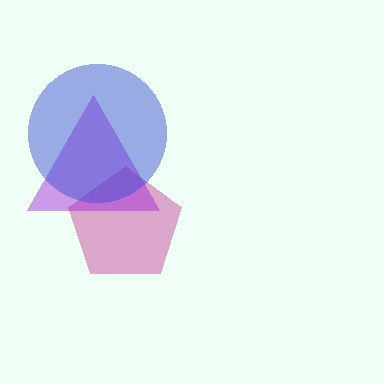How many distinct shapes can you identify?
There are 3 distinct shapes: a magenta pentagon, a purple triangle, a blue circle.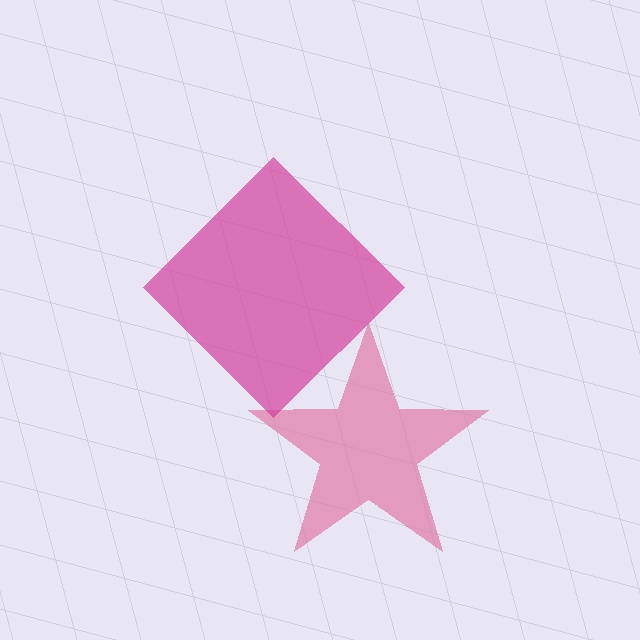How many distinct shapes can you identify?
There are 2 distinct shapes: a pink star, a magenta diamond.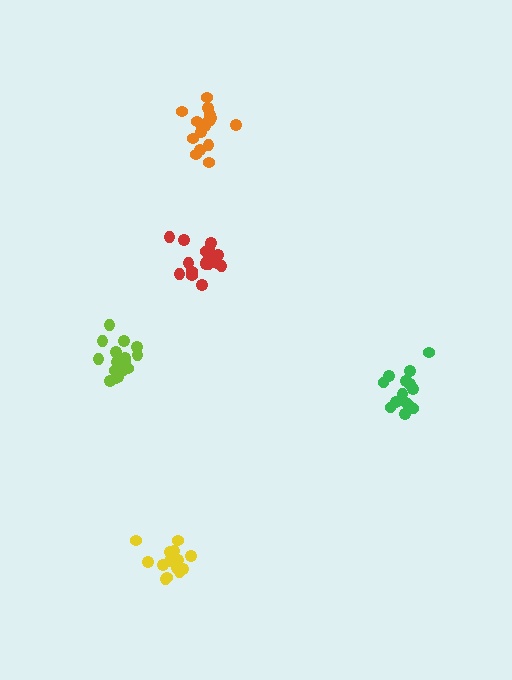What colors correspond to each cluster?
The clusters are colored: red, yellow, orange, lime, green.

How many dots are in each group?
Group 1: 17 dots, Group 2: 14 dots, Group 3: 17 dots, Group 4: 18 dots, Group 5: 14 dots (80 total).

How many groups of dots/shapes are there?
There are 5 groups.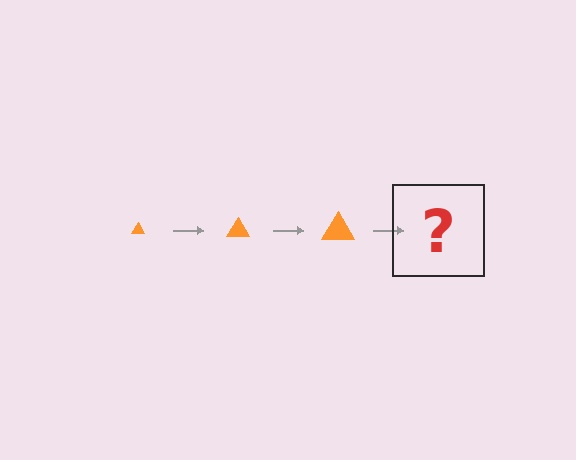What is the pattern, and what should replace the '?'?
The pattern is that the triangle gets progressively larger each step. The '?' should be an orange triangle, larger than the previous one.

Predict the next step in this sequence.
The next step is an orange triangle, larger than the previous one.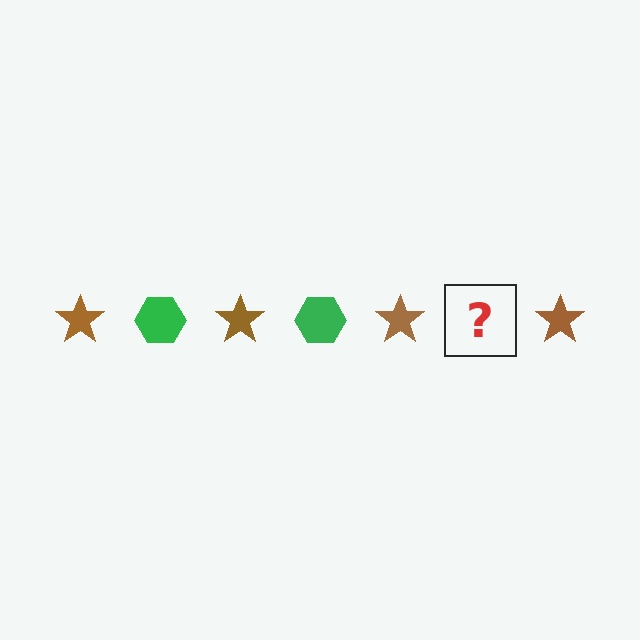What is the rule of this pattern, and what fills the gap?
The rule is that the pattern alternates between brown star and green hexagon. The gap should be filled with a green hexagon.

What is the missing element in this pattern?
The missing element is a green hexagon.